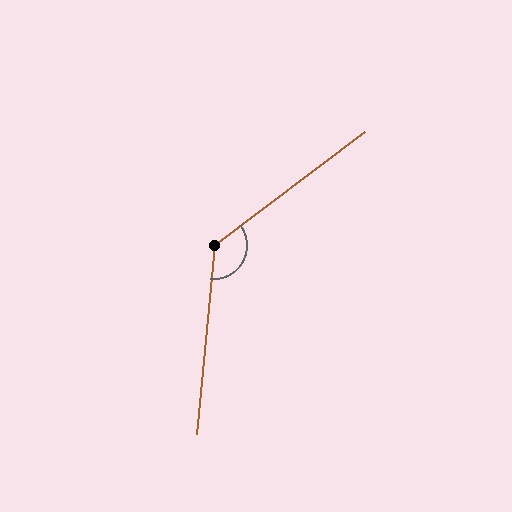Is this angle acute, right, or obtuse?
It is obtuse.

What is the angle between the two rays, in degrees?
Approximately 132 degrees.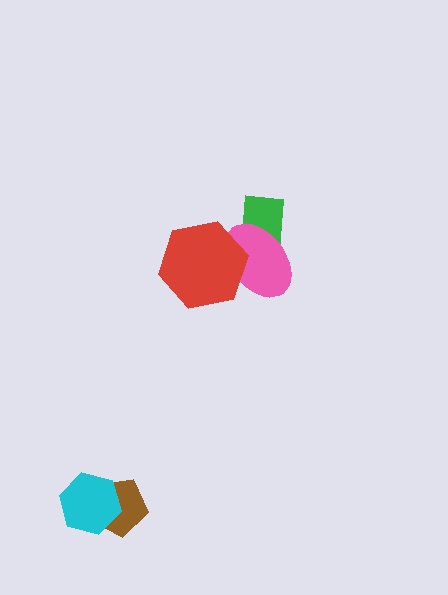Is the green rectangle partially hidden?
Yes, it is partially covered by another shape.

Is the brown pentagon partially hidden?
Yes, it is partially covered by another shape.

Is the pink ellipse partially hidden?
Yes, it is partially covered by another shape.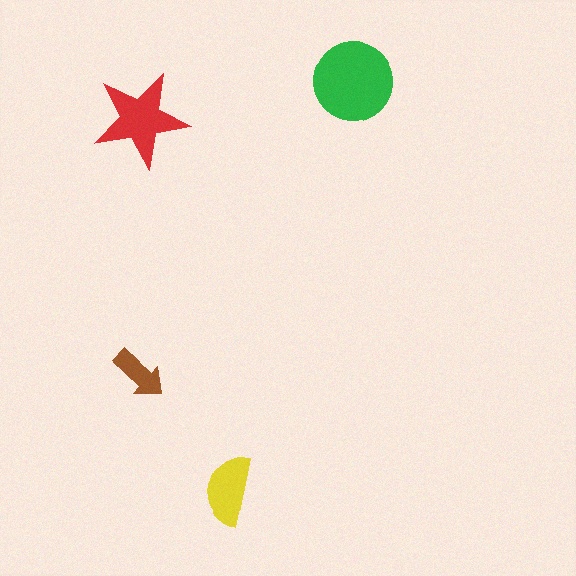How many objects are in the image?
There are 4 objects in the image.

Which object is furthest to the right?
The green circle is rightmost.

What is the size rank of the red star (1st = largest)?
2nd.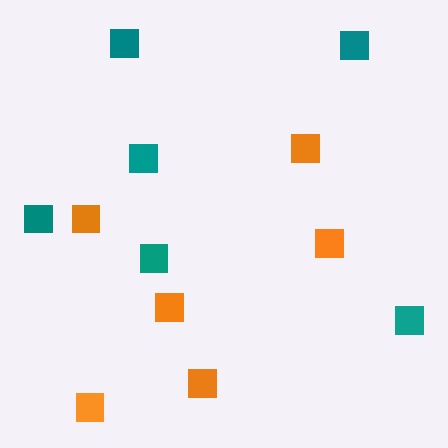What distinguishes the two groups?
There are 2 groups: one group of orange squares (6) and one group of teal squares (6).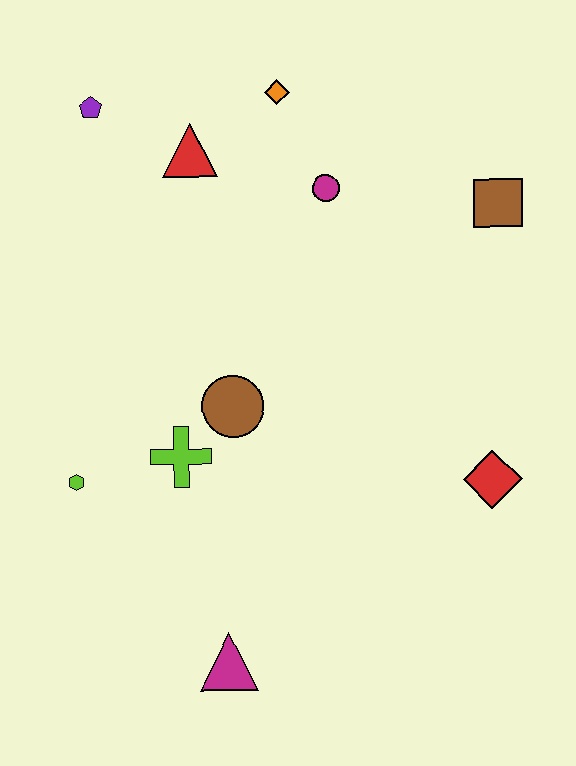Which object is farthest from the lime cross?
The brown square is farthest from the lime cross.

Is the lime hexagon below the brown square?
Yes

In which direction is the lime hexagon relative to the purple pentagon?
The lime hexagon is below the purple pentagon.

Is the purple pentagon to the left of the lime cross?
Yes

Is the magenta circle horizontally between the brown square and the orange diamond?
Yes